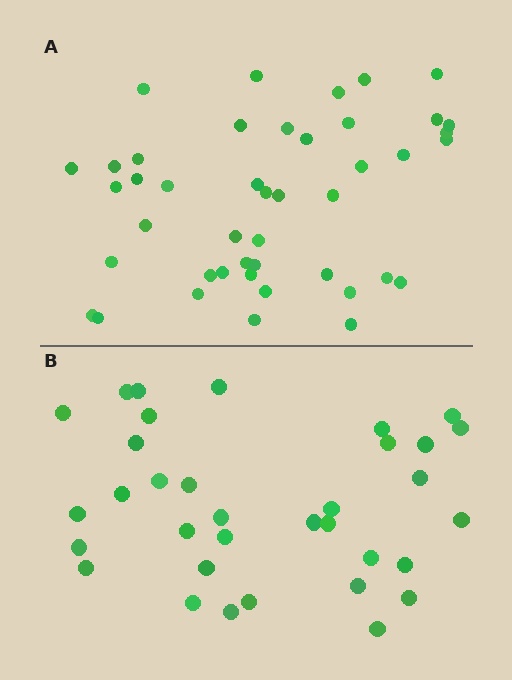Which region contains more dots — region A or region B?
Region A (the top region) has more dots.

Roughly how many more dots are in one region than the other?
Region A has roughly 10 or so more dots than region B.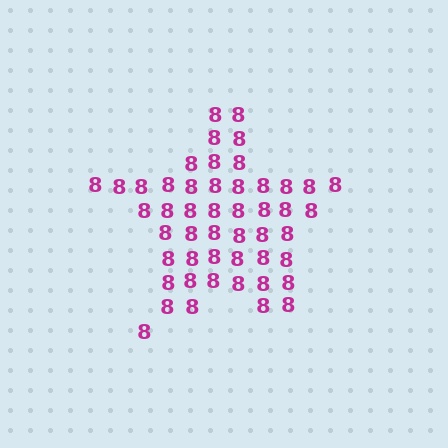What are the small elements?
The small elements are digit 8's.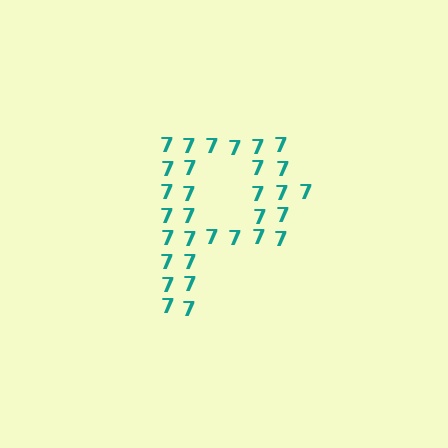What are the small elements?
The small elements are digit 7's.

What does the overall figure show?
The overall figure shows the letter P.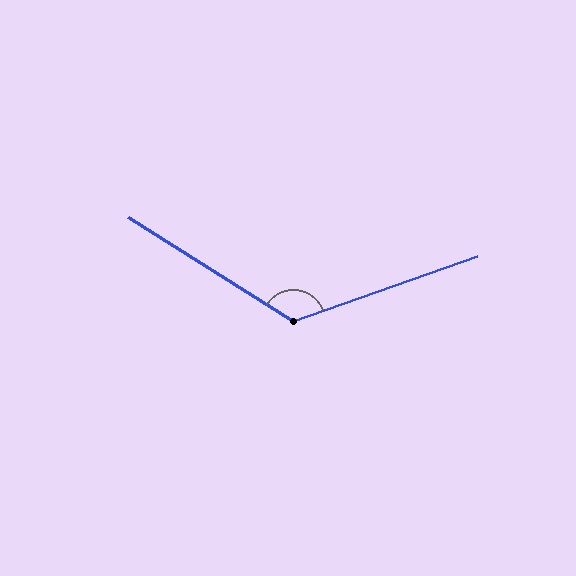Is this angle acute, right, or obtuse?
It is obtuse.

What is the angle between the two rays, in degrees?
Approximately 128 degrees.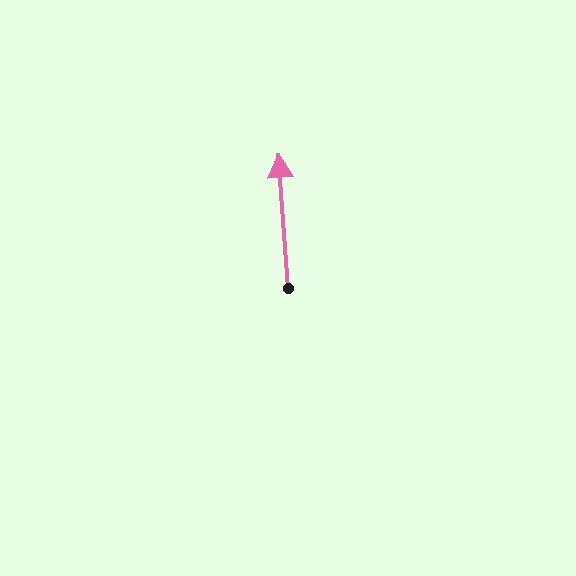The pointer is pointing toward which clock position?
Roughly 12 o'clock.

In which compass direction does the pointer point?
North.